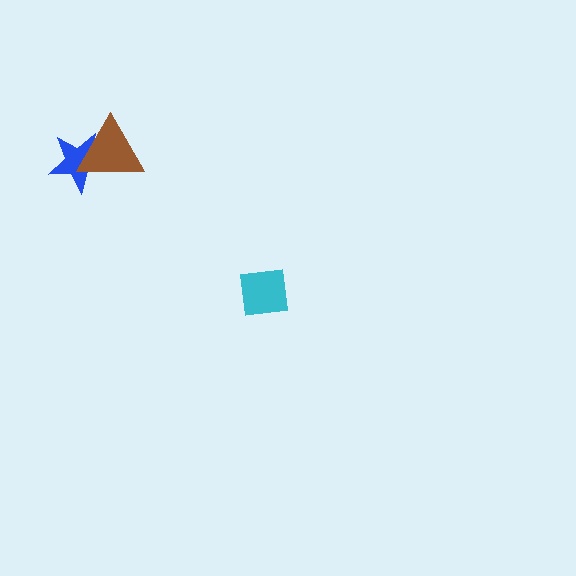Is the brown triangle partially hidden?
No, no other shape covers it.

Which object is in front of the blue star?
The brown triangle is in front of the blue star.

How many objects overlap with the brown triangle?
1 object overlaps with the brown triangle.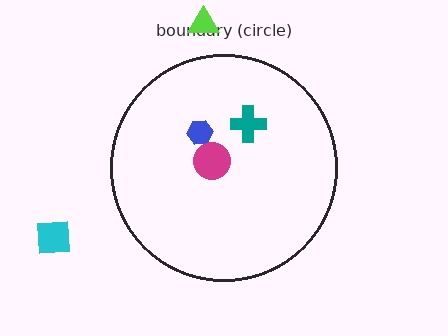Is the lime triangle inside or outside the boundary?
Outside.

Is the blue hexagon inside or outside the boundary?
Inside.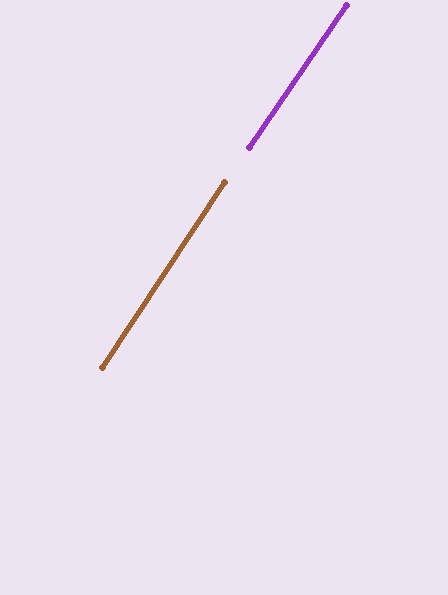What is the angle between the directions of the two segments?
Approximately 1 degree.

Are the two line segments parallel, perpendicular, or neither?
Parallel — their directions differ by only 0.7°.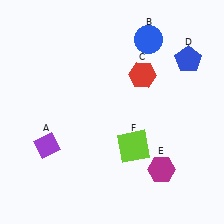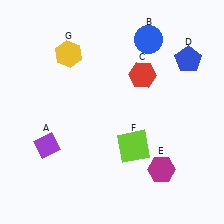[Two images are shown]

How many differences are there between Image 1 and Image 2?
There is 1 difference between the two images.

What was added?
A yellow hexagon (G) was added in Image 2.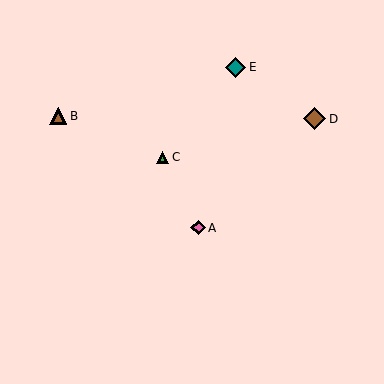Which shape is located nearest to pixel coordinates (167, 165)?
The green triangle (labeled C) at (163, 157) is nearest to that location.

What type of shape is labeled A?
Shape A is a pink diamond.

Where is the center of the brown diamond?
The center of the brown diamond is at (315, 119).